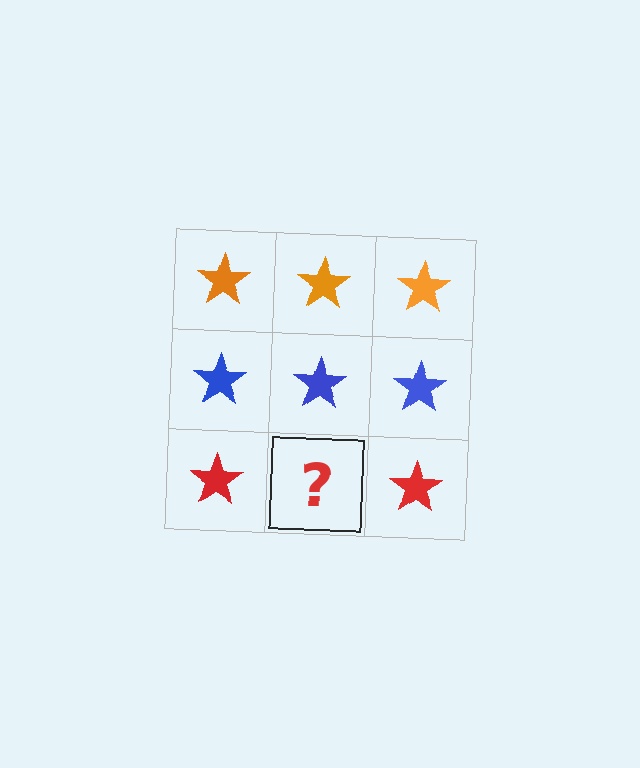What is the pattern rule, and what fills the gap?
The rule is that each row has a consistent color. The gap should be filled with a red star.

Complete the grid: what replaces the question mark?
The question mark should be replaced with a red star.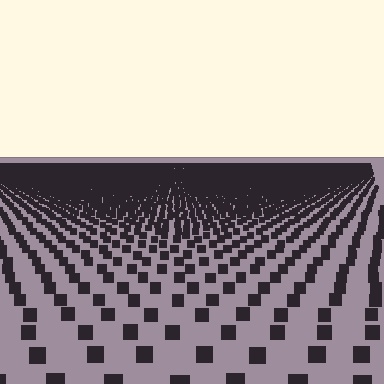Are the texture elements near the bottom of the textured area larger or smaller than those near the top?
Larger. Near the bottom, elements are closer to the viewer and appear at a bigger on-screen size.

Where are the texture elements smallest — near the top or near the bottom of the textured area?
Near the top.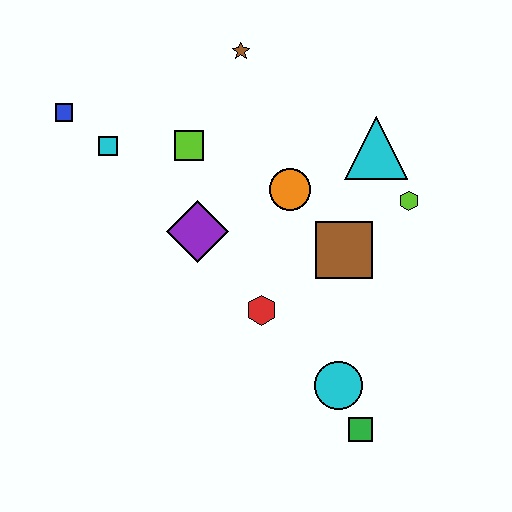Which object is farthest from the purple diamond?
The green square is farthest from the purple diamond.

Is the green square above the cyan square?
No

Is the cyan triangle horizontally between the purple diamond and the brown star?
No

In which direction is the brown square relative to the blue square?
The brown square is to the right of the blue square.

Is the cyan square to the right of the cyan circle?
No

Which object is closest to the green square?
The cyan circle is closest to the green square.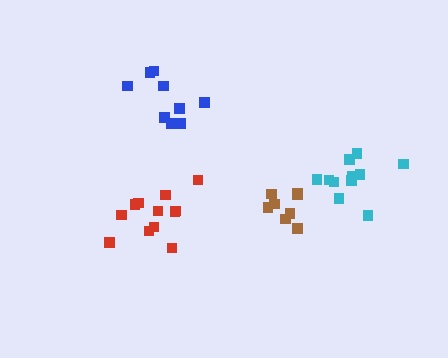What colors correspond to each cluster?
The clusters are colored: red, brown, blue, cyan.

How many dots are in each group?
Group 1: 12 dots, Group 2: 8 dots, Group 3: 9 dots, Group 4: 11 dots (40 total).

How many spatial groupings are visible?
There are 4 spatial groupings.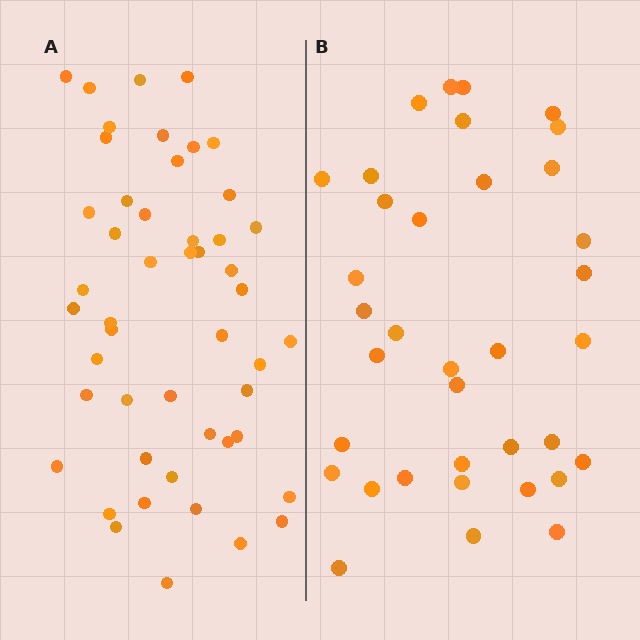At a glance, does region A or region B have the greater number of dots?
Region A (the left region) has more dots.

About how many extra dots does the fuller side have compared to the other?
Region A has approximately 15 more dots than region B.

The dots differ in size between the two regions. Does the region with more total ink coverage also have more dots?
No. Region B has more total ink coverage because its dots are larger, but region A actually contains more individual dots. Total area can be misleading — the number of items is what matters here.